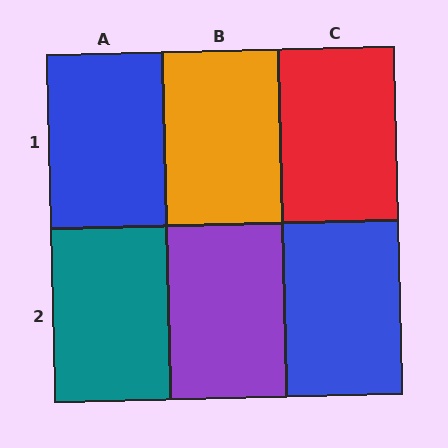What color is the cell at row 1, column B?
Orange.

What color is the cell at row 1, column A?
Blue.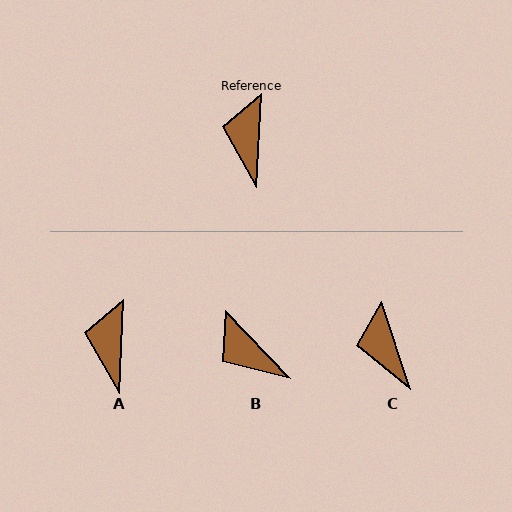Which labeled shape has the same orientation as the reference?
A.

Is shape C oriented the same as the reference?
No, it is off by about 21 degrees.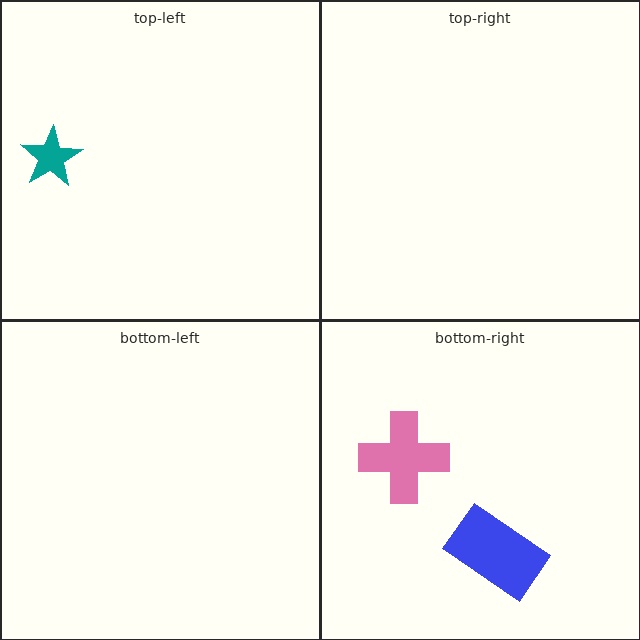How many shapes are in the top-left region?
1.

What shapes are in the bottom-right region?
The pink cross, the blue rectangle.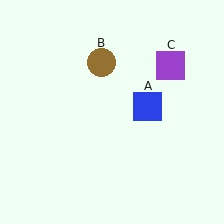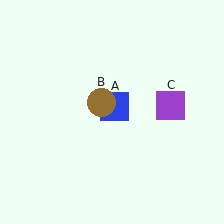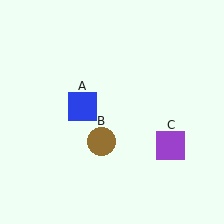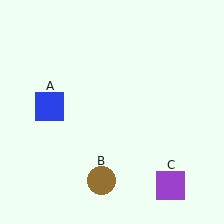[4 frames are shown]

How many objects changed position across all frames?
3 objects changed position: blue square (object A), brown circle (object B), purple square (object C).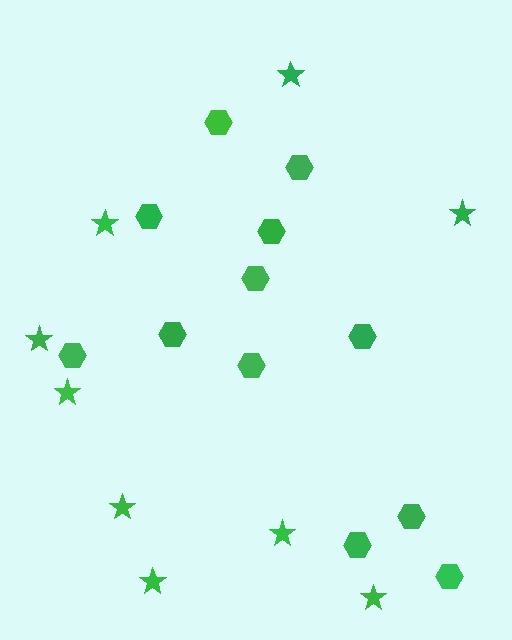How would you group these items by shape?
There are 2 groups: one group of hexagons (12) and one group of stars (9).